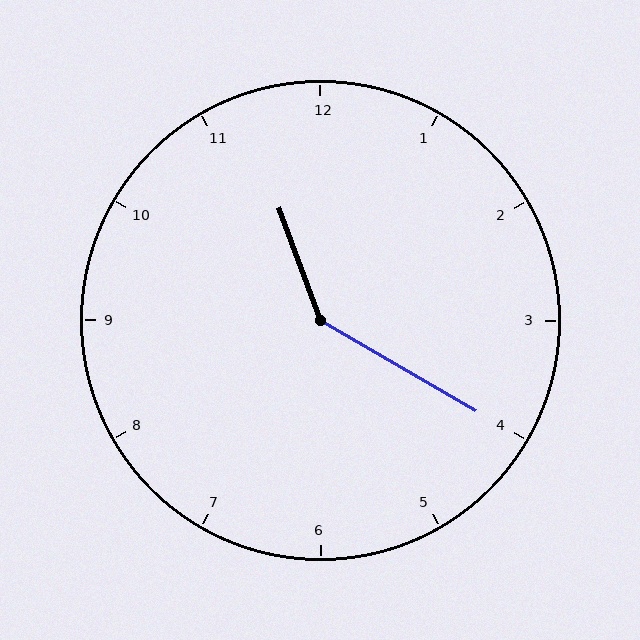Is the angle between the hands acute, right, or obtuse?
It is obtuse.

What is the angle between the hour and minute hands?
Approximately 140 degrees.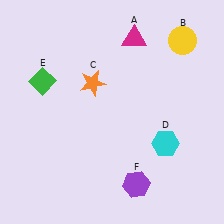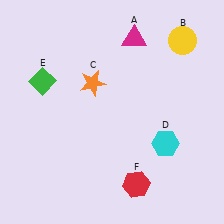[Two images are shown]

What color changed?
The hexagon (F) changed from purple in Image 1 to red in Image 2.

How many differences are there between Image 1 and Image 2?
There is 1 difference between the two images.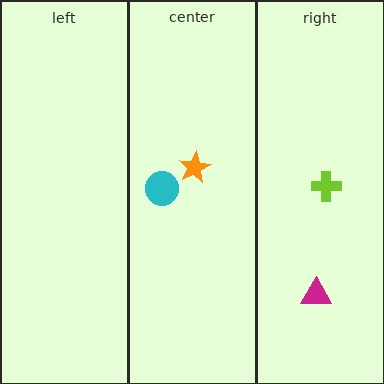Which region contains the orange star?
The center region.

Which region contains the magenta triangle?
The right region.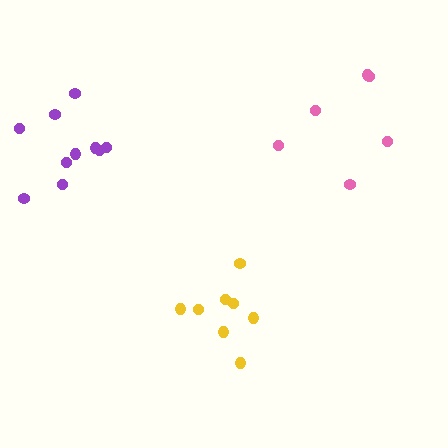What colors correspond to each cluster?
The clusters are colored: yellow, purple, pink.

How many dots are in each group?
Group 1: 8 dots, Group 2: 10 dots, Group 3: 6 dots (24 total).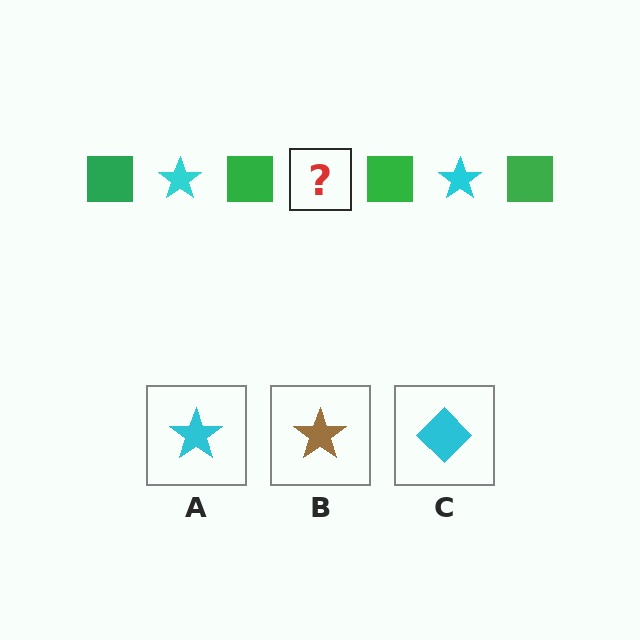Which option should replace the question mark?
Option A.